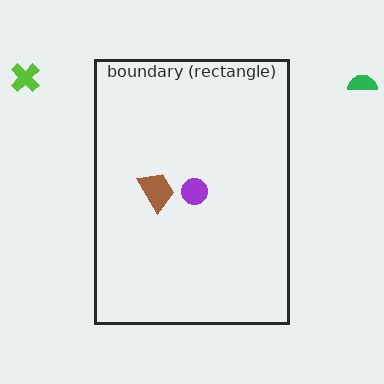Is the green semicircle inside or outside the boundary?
Outside.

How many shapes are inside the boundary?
2 inside, 2 outside.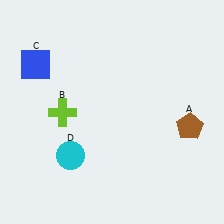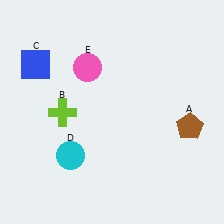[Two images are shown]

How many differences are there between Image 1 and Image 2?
There is 1 difference between the two images.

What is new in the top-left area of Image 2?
A pink circle (E) was added in the top-left area of Image 2.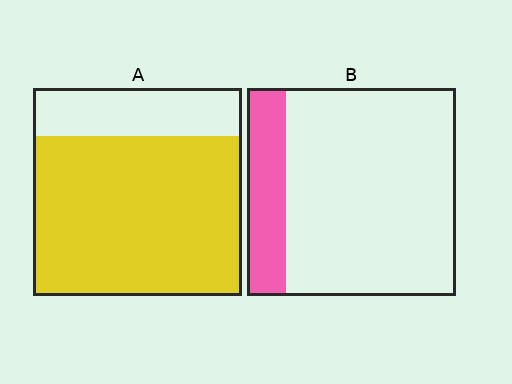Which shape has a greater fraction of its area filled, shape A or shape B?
Shape A.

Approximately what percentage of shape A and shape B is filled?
A is approximately 75% and B is approximately 20%.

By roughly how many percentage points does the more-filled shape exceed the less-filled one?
By roughly 60 percentage points (A over B).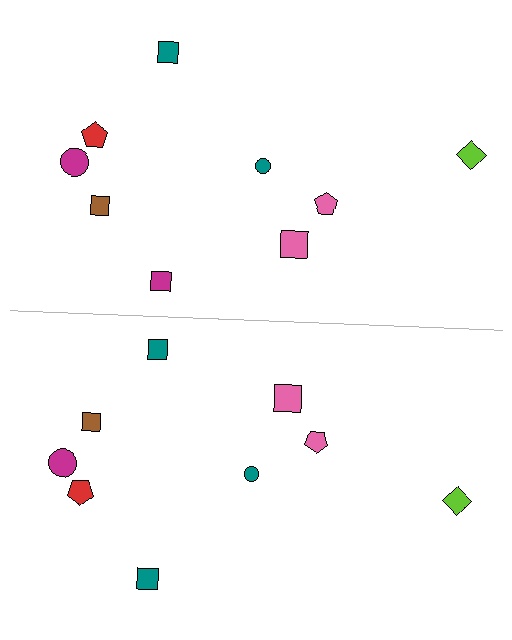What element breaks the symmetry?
The teal square on the bottom side breaks the symmetry — its mirror counterpart is magenta.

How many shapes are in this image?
There are 18 shapes in this image.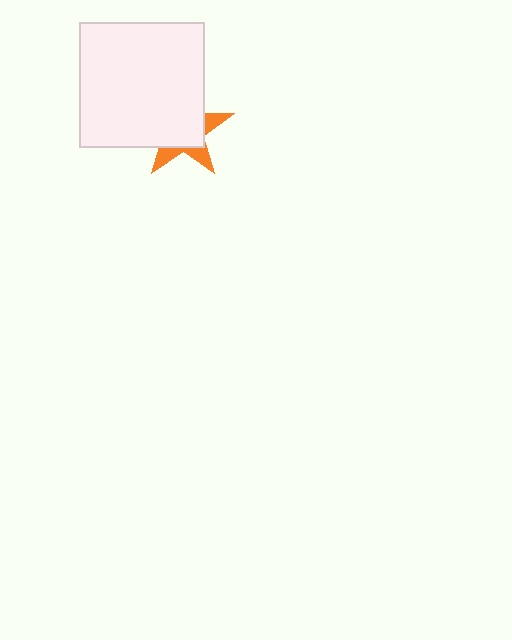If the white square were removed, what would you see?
You would see the complete orange star.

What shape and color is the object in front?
The object in front is a white square.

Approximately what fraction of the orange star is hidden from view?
Roughly 68% of the orange star is hidden behind the white square.